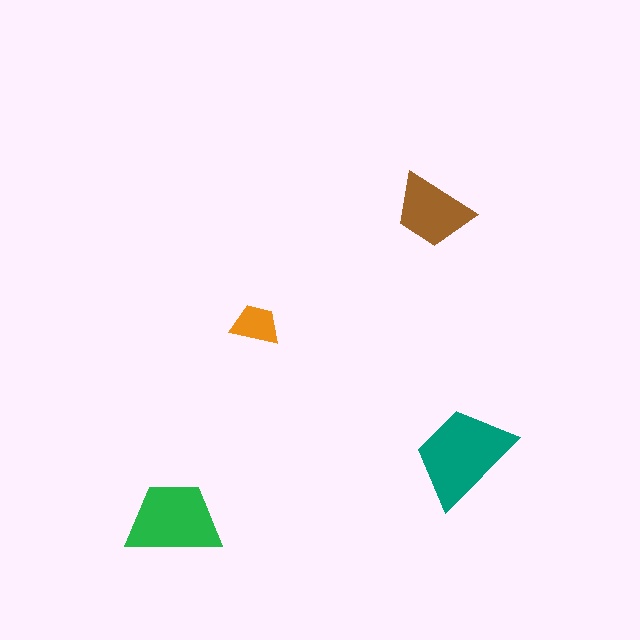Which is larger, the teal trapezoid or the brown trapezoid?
The teal one.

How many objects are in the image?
There are 4 objects in the image.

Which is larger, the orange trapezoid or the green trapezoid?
The green one.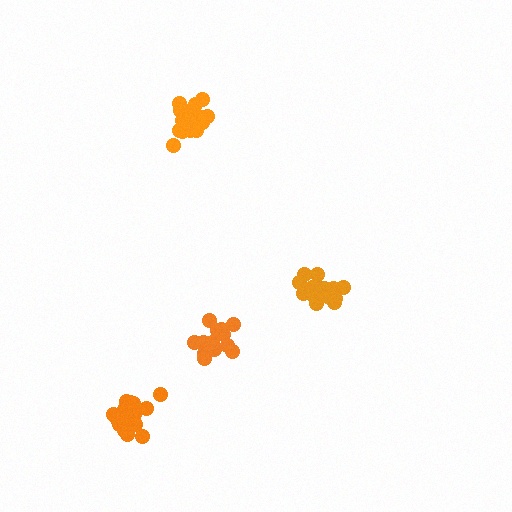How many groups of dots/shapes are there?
There are 4 groups.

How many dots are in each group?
Group 1: 21 dots, Group 2: 15 dots, Group 3: 19 dots, Group 4: 18 dots (73 total).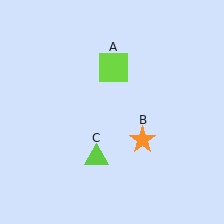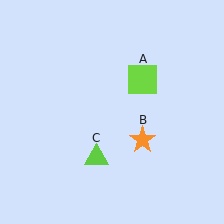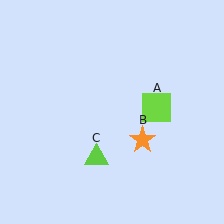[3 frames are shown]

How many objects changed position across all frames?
1 object changed position: lime square (object A).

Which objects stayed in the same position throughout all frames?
Orange star (object B) and lime triangle (object C) remained stationary.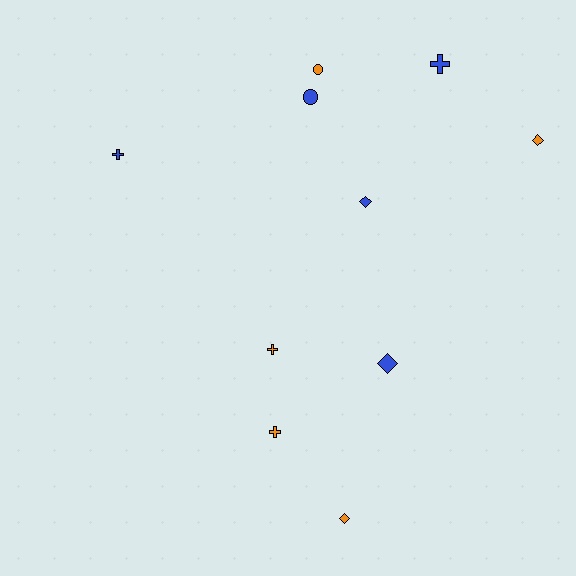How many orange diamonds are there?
There are 2 orange diamonds.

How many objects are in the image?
There are 10 objects.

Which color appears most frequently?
Blue, with 5 objects.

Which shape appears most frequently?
Diamond, with 4 objects.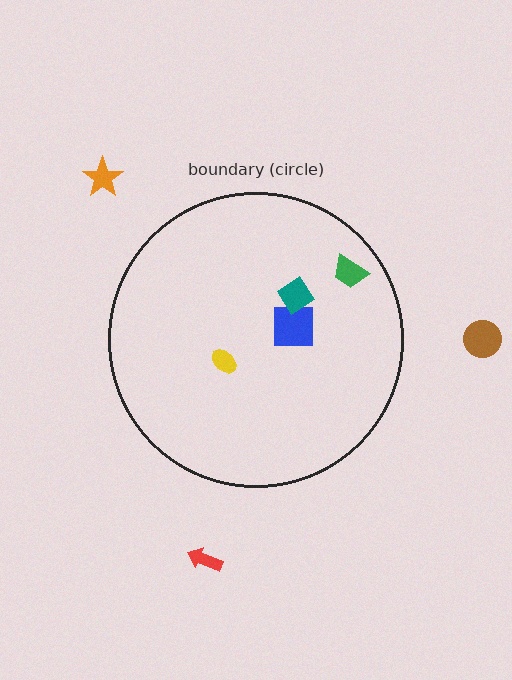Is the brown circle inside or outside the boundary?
Outside.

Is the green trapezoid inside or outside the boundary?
Inside.